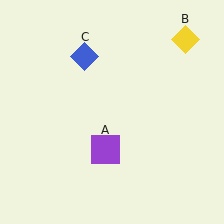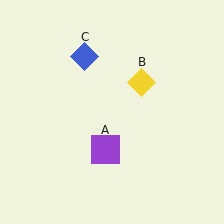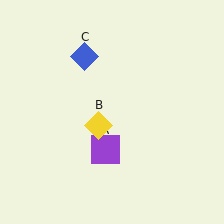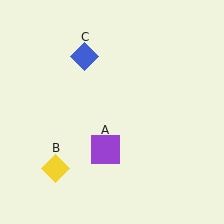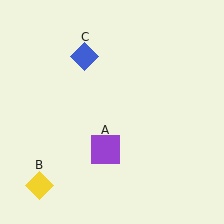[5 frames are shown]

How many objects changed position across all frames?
1 object changed position: yellow diamond (object B).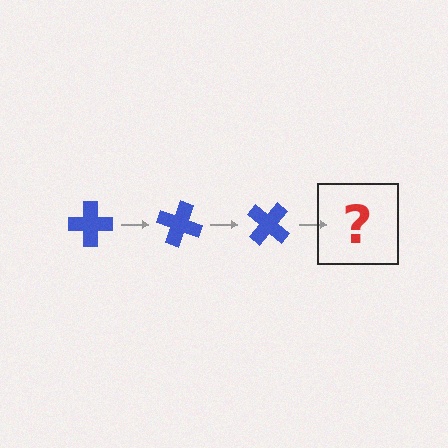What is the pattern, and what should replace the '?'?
The pattern is that the cross rotates 20 degrees each step. The '?' should be a blue cross rotated 60 degrees.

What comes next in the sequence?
The next element should be a blue cross rotated 60 degrees.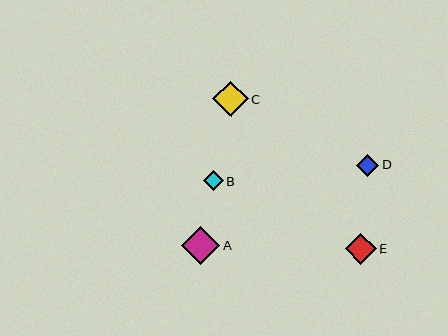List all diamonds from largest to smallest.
From largest to smallest: A, C, E, D, B.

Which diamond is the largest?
Diamond A is the largest with a size of approximately 39 pixels.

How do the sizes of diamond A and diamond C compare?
Diamond A and diamond C are approximately the same size.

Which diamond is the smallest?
Diamond B is the smallest with a size of approximately 20 pixels.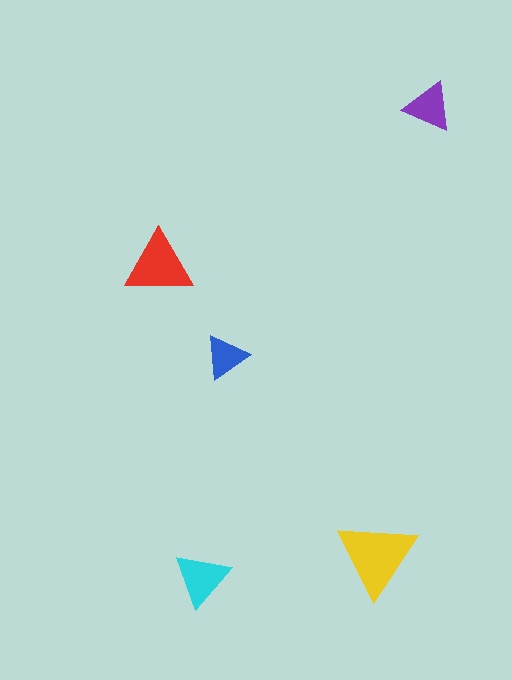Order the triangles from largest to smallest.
the yellow one, the red one, the cyan one, the purple one, the blue one.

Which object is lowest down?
The cyan triangle is bottommost.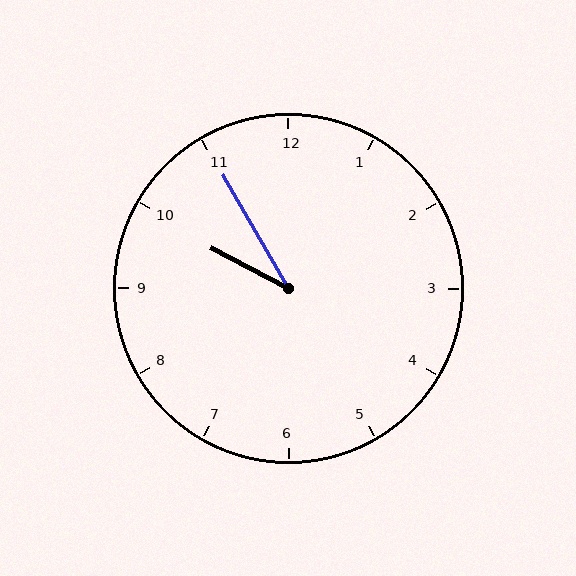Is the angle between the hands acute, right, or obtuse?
It is acute.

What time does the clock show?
9:55.